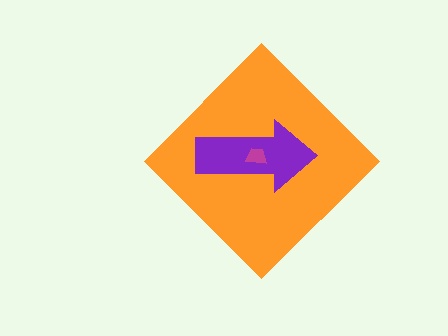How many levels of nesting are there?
3.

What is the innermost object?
The magenta trapezoid.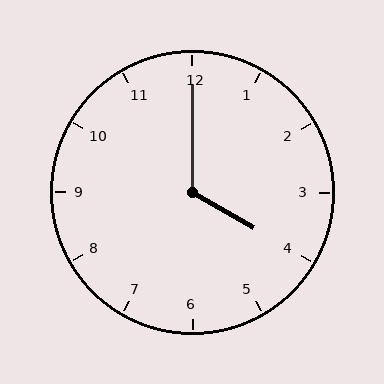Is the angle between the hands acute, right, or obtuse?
It is obtuse.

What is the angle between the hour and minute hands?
Approximately 120 degrees.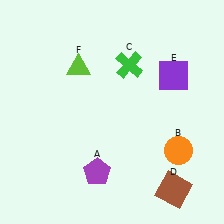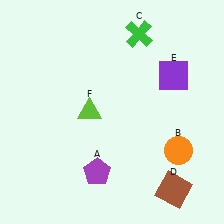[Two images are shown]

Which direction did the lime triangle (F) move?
The lime triangle (F) moved down.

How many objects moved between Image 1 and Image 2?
2 objects moved between the two images.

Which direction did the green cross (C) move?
The green cross (C) moved up.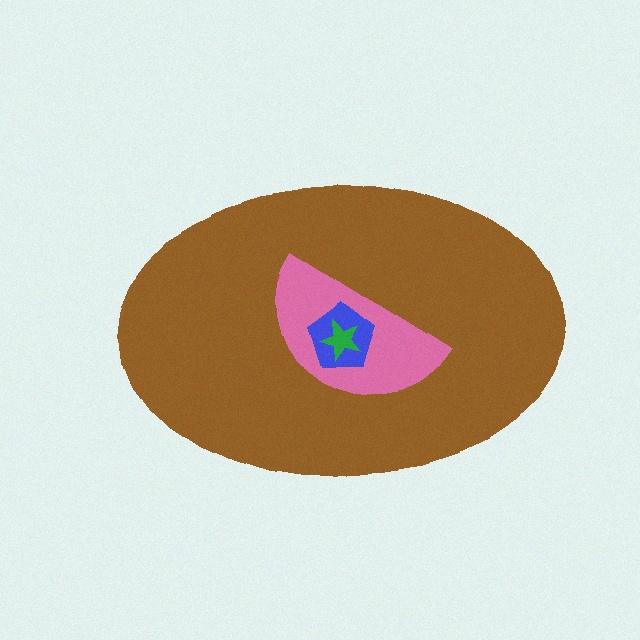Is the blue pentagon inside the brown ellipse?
Yes.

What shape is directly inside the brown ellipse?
The pink semicircle.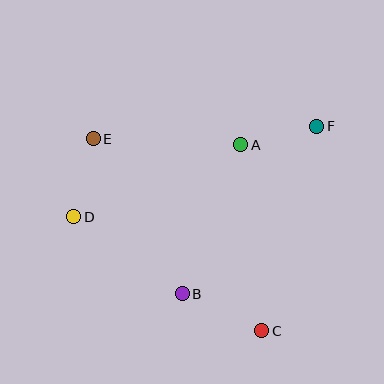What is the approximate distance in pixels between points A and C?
The distance between A and C is approximately 187 pixels.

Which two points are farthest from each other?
Points D and F are farthest from each other.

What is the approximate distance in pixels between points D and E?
The distance between D and E is approximately 80 pixels.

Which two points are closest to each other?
Points A and F are closest to each other.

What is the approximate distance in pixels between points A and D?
The distance between A and D is approximately 182 pixels.